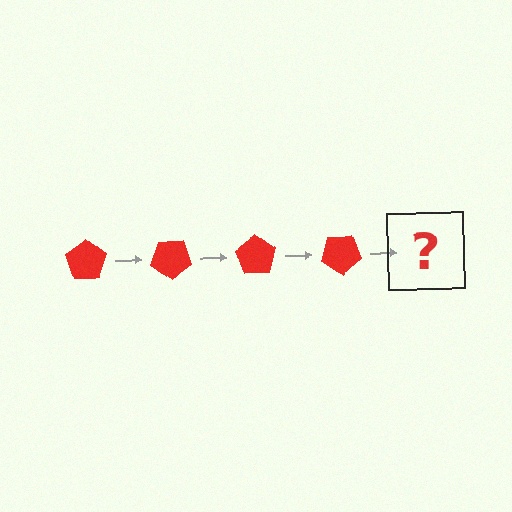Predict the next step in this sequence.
The next step is a red pentagon rotated 140 degrees.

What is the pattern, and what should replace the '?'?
The pattern is that the pentagon rotates 35 degrees each step. The '?' should be a red pentagon rotated 140 degrees.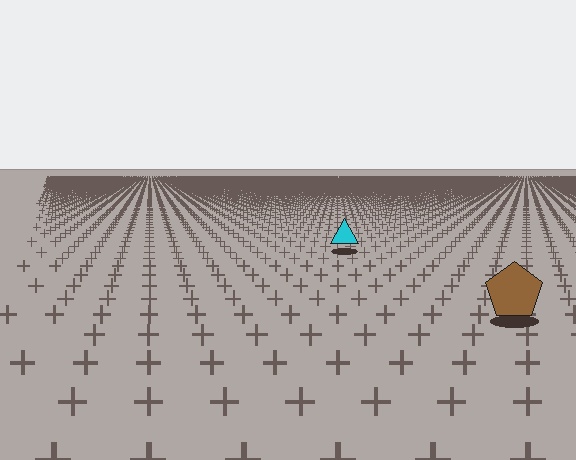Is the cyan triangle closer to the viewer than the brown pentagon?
No. The brown pentagon is closer — you can tell from the texture gradient: the ground texture is coarser near it.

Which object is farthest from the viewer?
The cyan triangle is farthest from the viewer. It appears smaller and the ground texture around it is denser.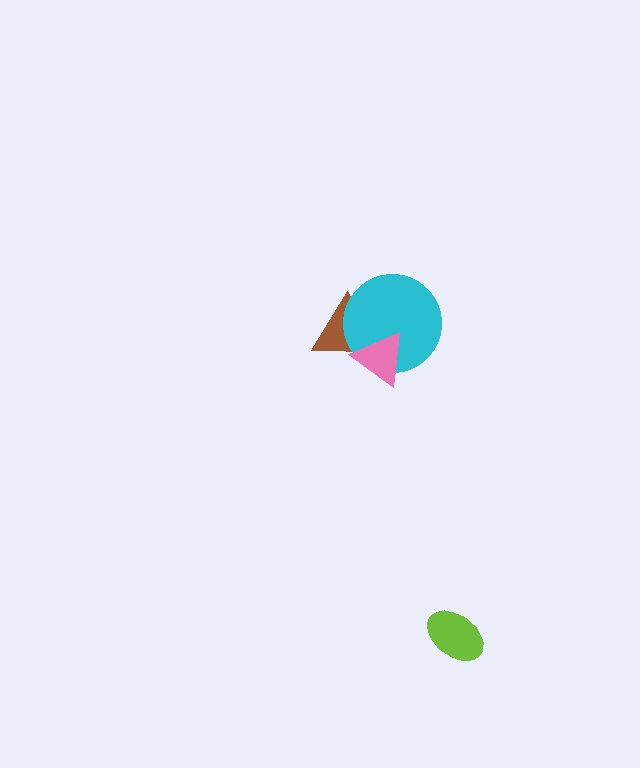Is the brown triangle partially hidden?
Yes, it is partially covered by another shape.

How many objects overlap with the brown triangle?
2 objects overlap with the brown triangle.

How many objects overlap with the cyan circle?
2 objects overlap with the cyan circle.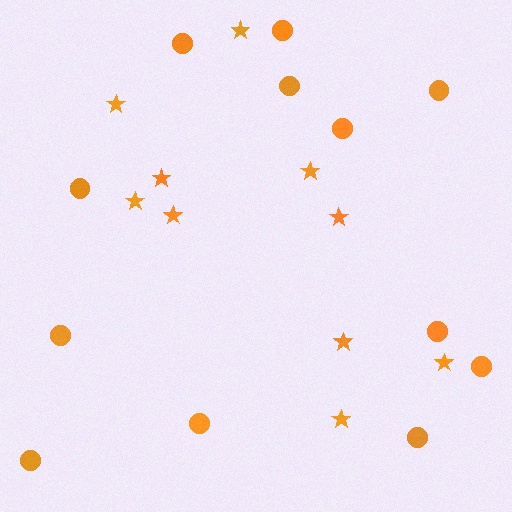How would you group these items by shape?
There are 2 groups: one group of circles (12) and one group of stars (10).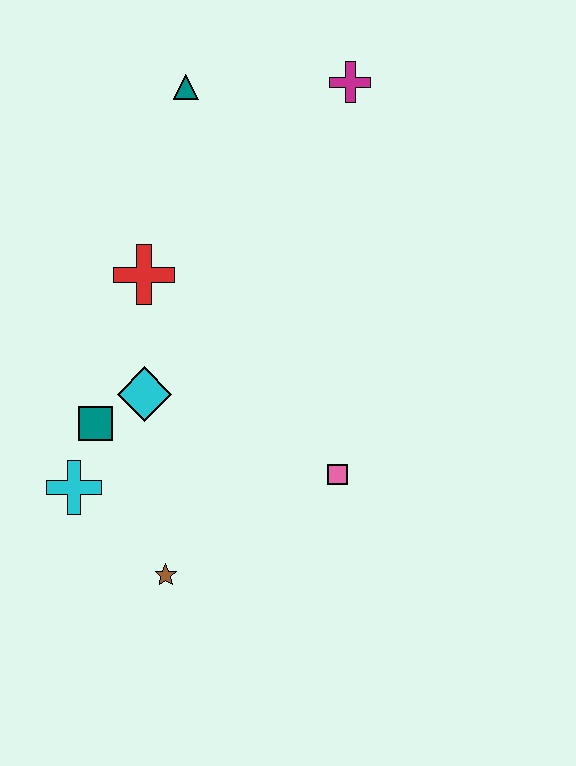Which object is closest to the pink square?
The brown star is closest to the pink square.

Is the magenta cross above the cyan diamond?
Yes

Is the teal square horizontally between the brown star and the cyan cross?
Yes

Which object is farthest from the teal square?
The magenta cross is farthest from the teal square.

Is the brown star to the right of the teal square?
Yes